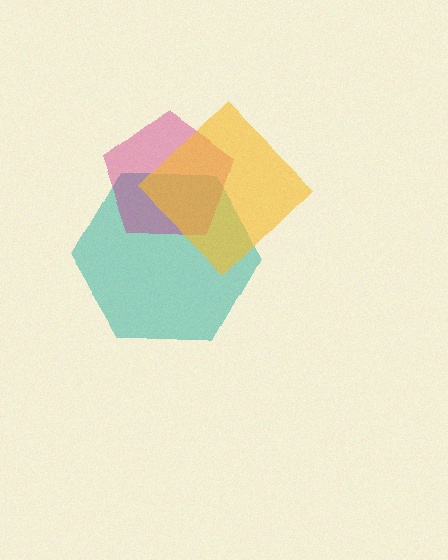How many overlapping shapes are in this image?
There are 3 overlapping shapes in the image.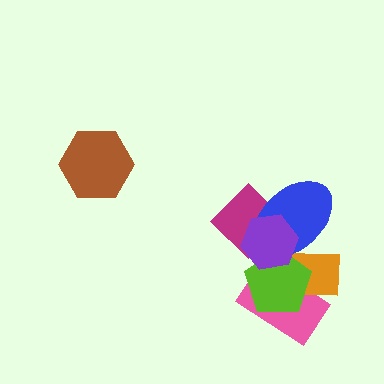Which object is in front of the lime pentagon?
The purple hexagon is in front of the lime pentagon.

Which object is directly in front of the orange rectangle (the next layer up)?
The blue ellipse is directly in front of the orange rectangle.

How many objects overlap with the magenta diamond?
2 objects overlap with the magenta diamond.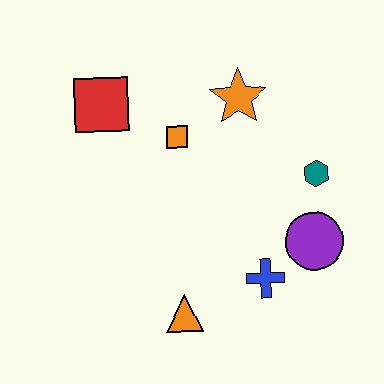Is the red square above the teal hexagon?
Yes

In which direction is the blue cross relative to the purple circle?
The blue cross is to the left of the purple circle.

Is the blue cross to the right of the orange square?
Yes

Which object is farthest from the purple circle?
The red square is farthest from the purple circle.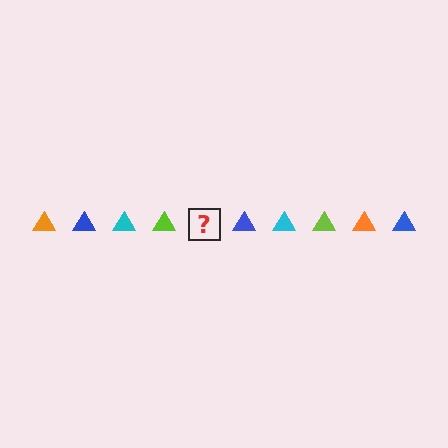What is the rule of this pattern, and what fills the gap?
The rule is that the pattern cycles through orange, blue, cyan, lime triangles. The gap should be filled with an orange triangle.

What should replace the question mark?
The question mark should be replaced with an orange triangle.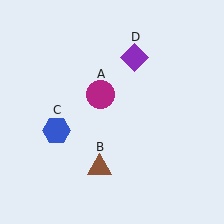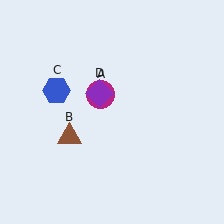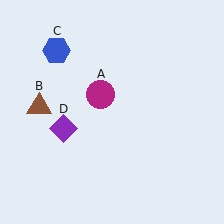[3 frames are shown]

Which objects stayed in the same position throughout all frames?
Magenta circle (object A) remained stationary.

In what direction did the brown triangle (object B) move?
The brown triangle (object B) moved up and to the left.